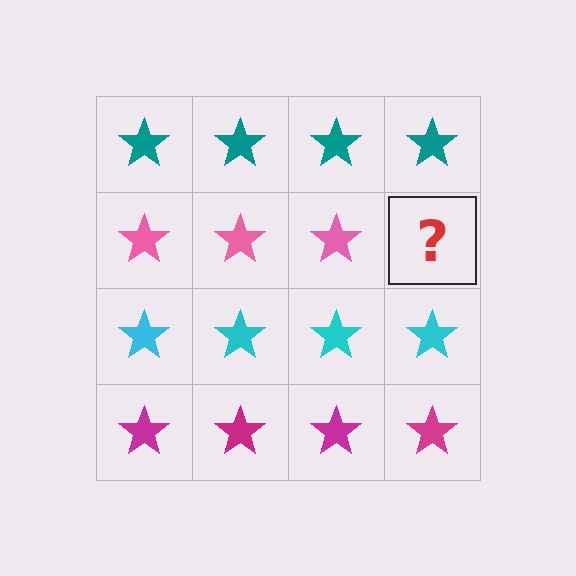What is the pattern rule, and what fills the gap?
The rule is that each row has a consistent color. The gap should be filled with a pink star.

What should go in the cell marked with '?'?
The missing cell should contain a pink star.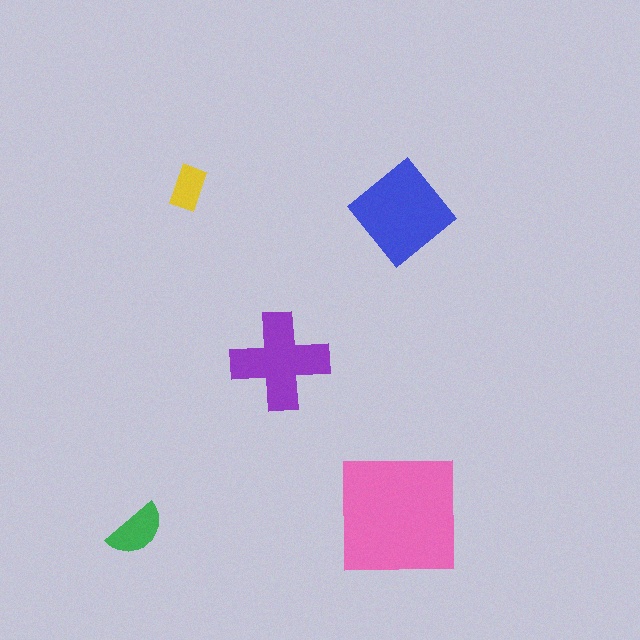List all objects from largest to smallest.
The pink square, the blue diamond, the purple cross, the green semicircle, the yellow rectangle.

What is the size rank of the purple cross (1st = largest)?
3rd.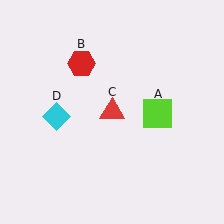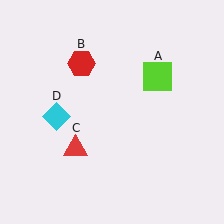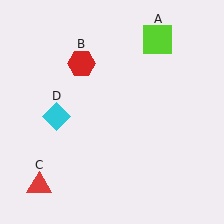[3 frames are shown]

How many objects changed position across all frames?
2 objects changed position: lime square (object A), red triangle (object C).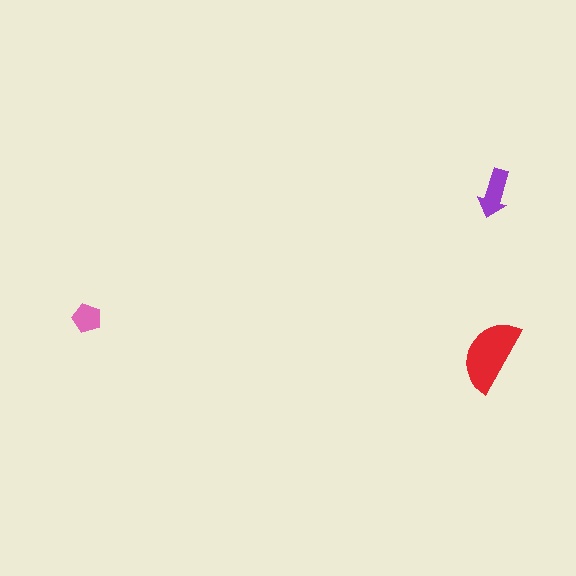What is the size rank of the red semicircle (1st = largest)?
1st.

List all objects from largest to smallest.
The red semicircle, the purple arrow, the pink pentagon.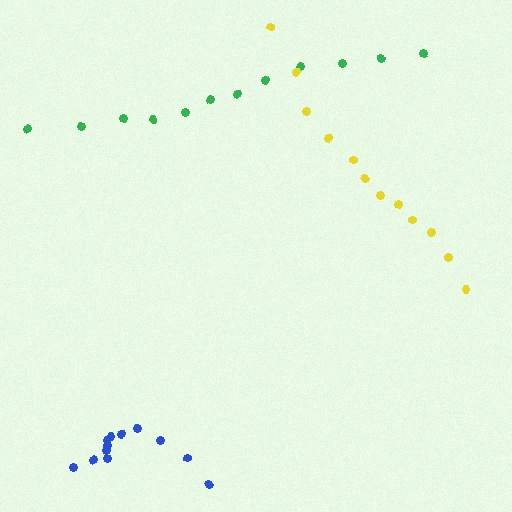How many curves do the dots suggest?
There are 3 distinct paths.